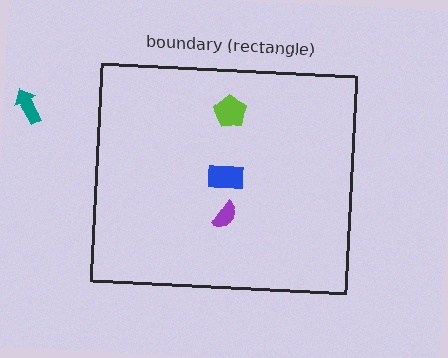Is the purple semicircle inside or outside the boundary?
Inside.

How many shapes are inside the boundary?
3 inside, 1 outside.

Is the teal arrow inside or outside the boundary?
Outside.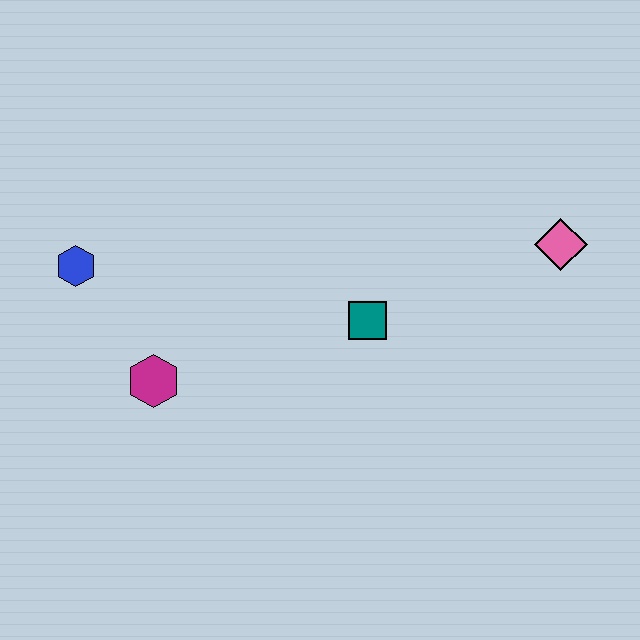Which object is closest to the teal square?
The pink diamond is closest to the teal square.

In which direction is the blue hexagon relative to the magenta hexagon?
The blue hexagon is above the magenta hexagon.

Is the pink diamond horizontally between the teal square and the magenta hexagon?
No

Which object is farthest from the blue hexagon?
The pink diamond is farthest from the blue hexagon.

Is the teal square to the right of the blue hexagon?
Yes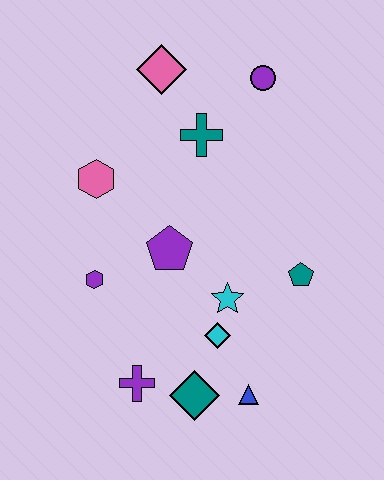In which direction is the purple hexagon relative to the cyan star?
The purple hexagon is to the left of the cyan star.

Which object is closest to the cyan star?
The cyan diamond is closest to the cyan star.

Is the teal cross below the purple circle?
Yes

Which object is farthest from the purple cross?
The purple circle is farthest from the purple cross.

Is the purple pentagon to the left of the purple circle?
Yes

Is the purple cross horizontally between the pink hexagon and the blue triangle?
Yes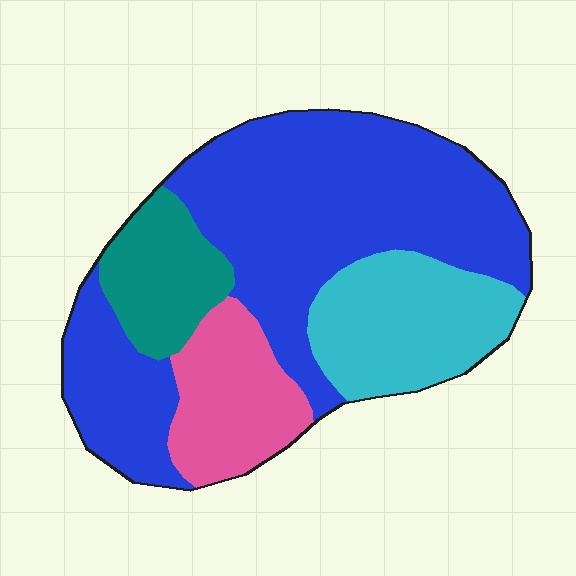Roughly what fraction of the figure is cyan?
Cyan takes up about one fifth (1/5) of the figure.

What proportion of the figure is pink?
Pink covers roughly 15% of the figure.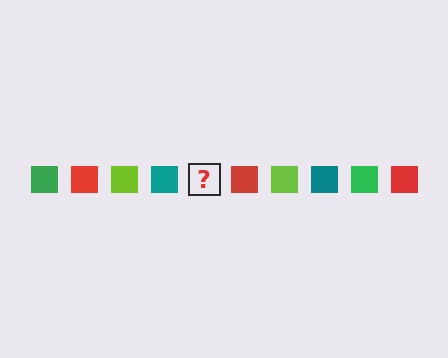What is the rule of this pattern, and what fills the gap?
The rule is that the pattern cycles through green, red, lime, teal squares. The gap should be filled with a green square.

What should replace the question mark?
The question mark should be replaced with a green square.